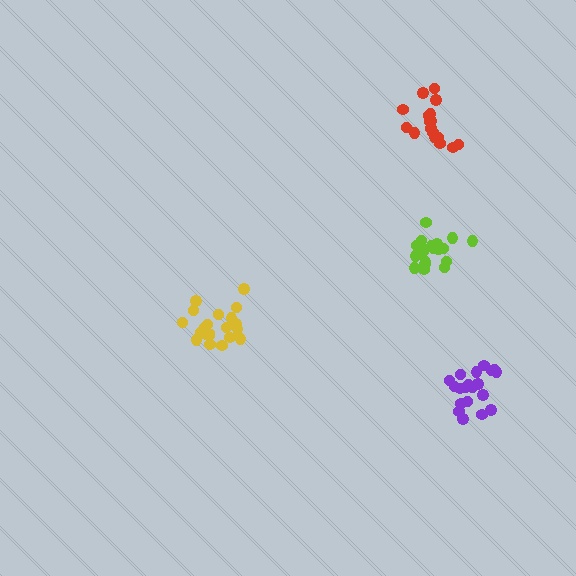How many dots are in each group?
Group 1: 20 dots, Group 2: 20 dots, Group 3: 21 dots, Group 4: 17 dots (78 total).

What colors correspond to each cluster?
The clusters are colored: purple, lime, yellow, red.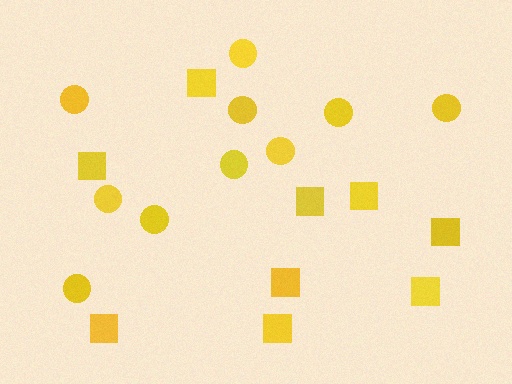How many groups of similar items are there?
There are 2 groups: one group of squares (9) and one group of circles (10).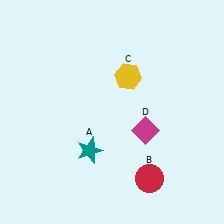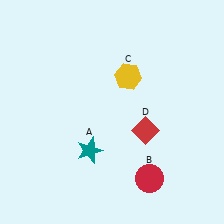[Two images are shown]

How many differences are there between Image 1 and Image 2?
There is 1 difference between the two images.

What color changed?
The diamond (D) changed from magenta in Image 1 to red in Image 2.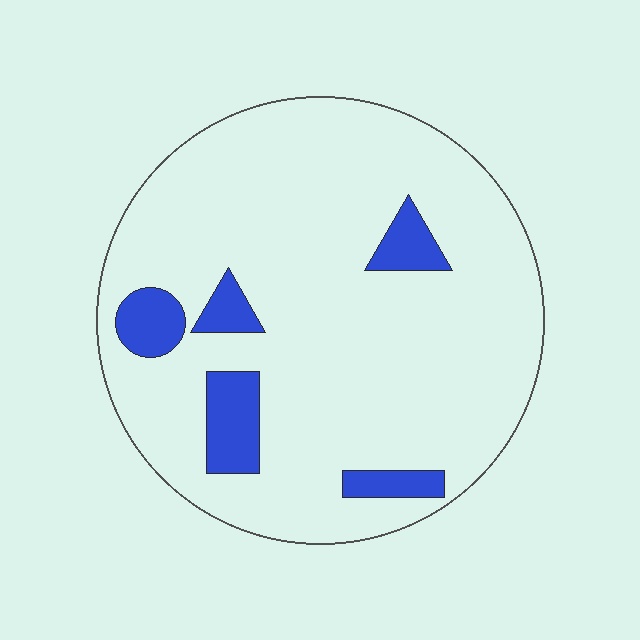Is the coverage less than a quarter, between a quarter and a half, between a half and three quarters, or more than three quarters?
Less than a quarter.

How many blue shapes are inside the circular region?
5.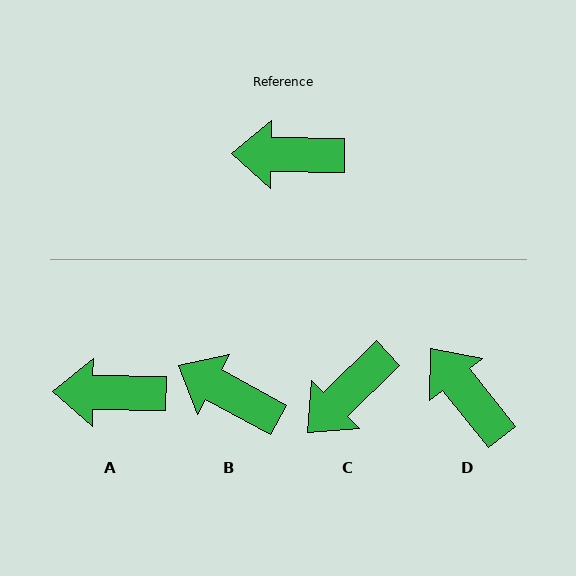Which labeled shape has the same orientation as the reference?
A.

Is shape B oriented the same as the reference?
No, it is off by about 28 degrees.